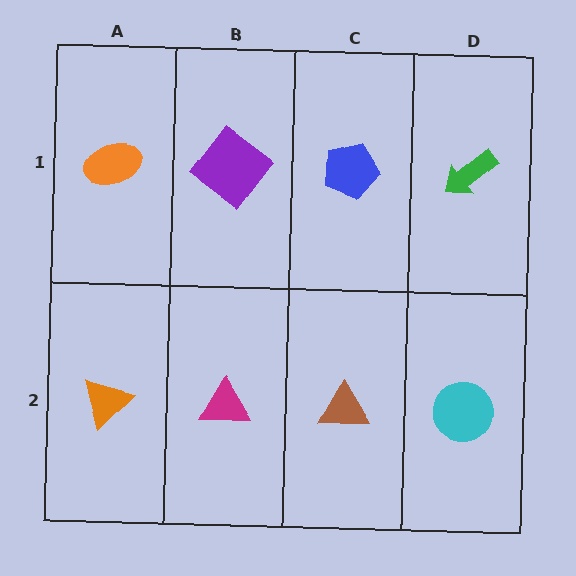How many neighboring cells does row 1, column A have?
2.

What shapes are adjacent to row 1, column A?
An orange triangle (row 2, column A), a purple diamond (row 1, column B).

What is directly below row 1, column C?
A brown triangle.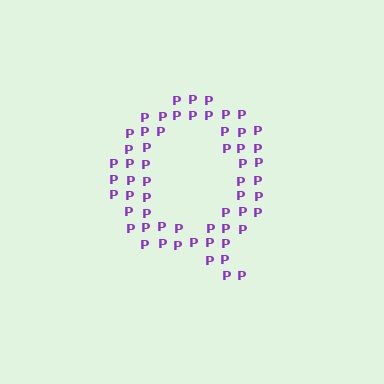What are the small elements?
The small elements are letter P's.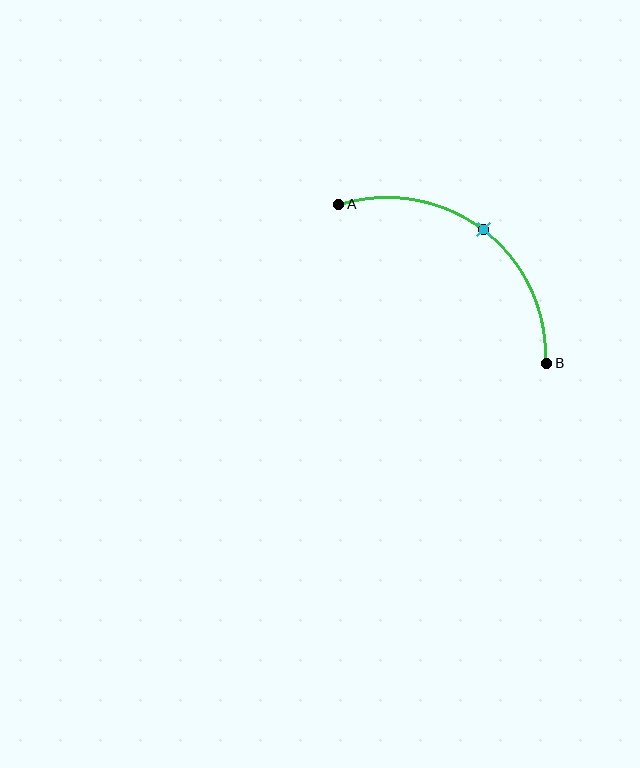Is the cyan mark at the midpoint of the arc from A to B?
Yes. The cyan mark lies on the arc at equal arc-length from both A and B — it is the arc midpoint.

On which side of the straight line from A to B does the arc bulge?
The arc bulges above and to the right of the straight line connecting A and B.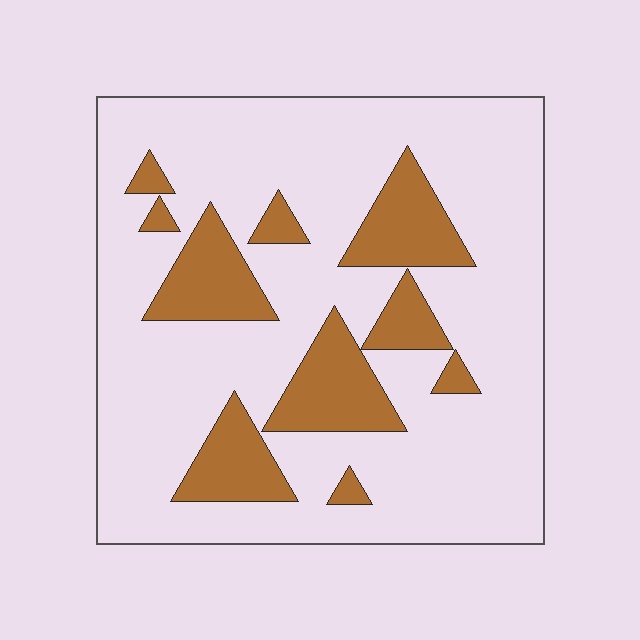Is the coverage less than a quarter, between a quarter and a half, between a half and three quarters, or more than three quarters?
Less than a quarter.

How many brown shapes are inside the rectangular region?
10.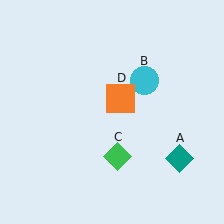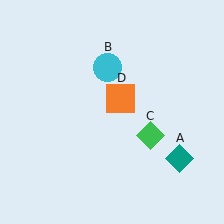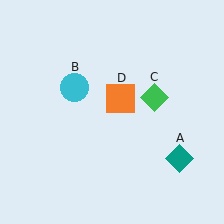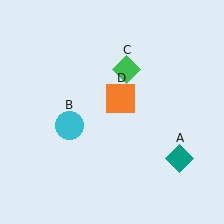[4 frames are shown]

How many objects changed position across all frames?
2 objects changed position: cyan circle (object B), green diamond (object C).